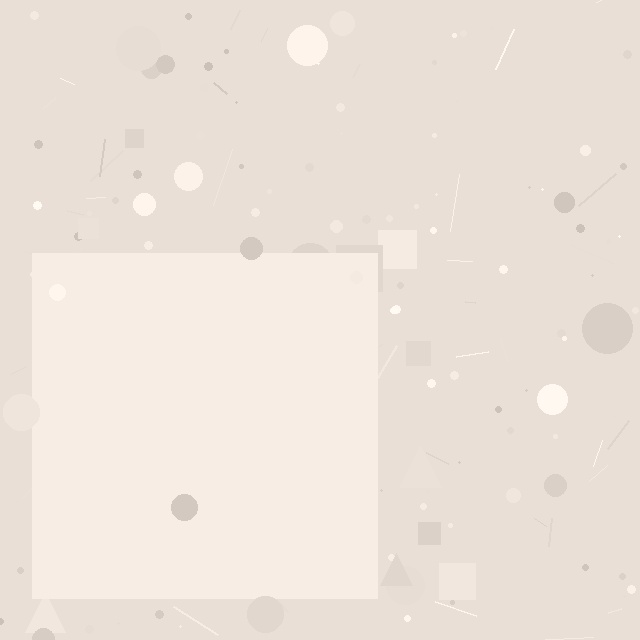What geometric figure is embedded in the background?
A square is embedded in the background.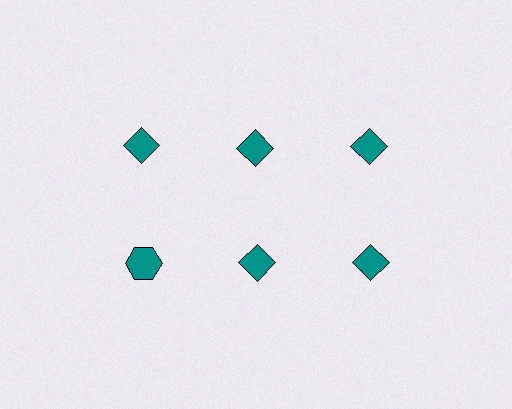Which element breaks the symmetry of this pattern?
The teal hexagon in the second row, leftmost column breaks the symmetry. All other shapes are teal diamonds.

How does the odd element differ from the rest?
It has a different shape: hexagon instead of diamond.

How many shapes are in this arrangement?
There are 6 shapes arranged in a grid pattern.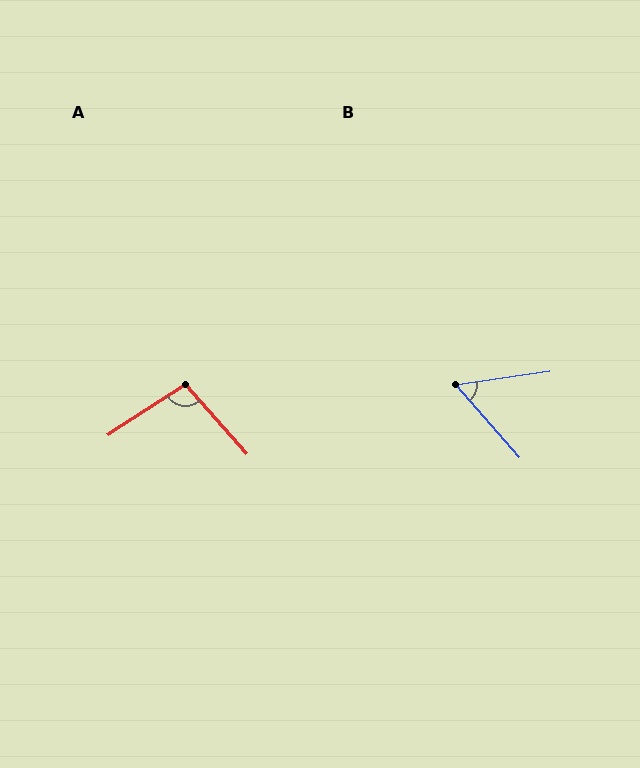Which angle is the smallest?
B, at approximately 57 degrees.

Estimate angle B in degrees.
Approximately 57 degrees.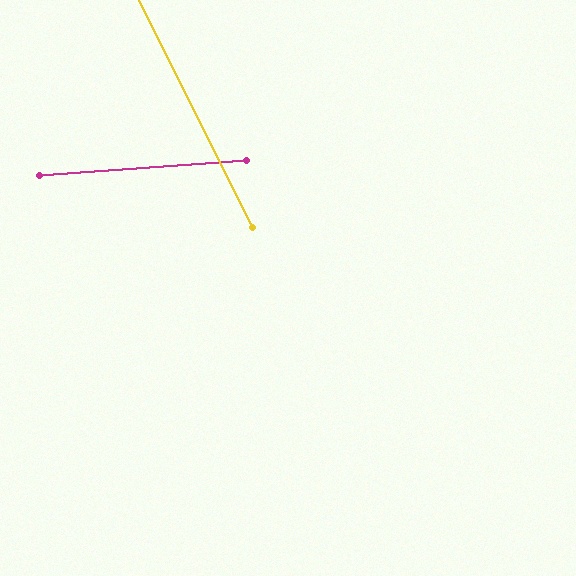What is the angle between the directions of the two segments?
Approximately 68 degrees.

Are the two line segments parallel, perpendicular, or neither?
Neither parallel nor perpendicular — they differ by about 68°.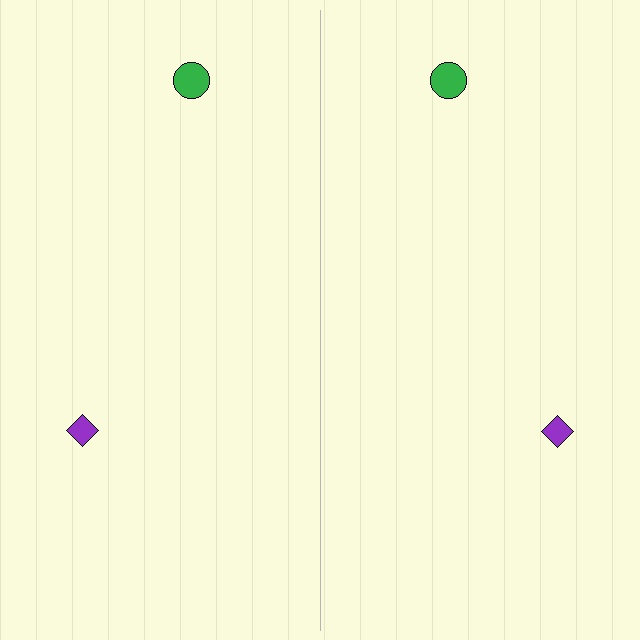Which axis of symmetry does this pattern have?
The pattern has a vertical axis of symmetry running through the center of the image.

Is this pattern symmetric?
Yes, this pattern has bilateral (reflection) symmetry.